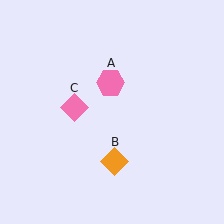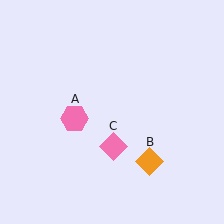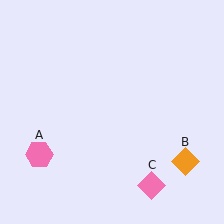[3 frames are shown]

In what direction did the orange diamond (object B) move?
The orange diamond (object B) moved right.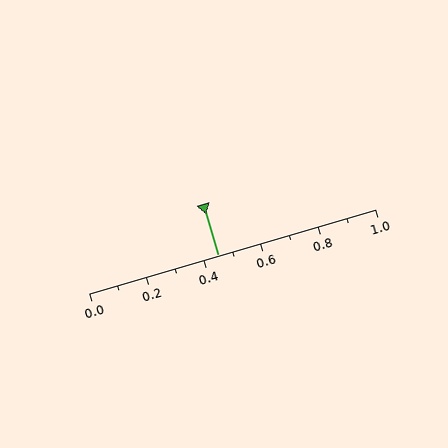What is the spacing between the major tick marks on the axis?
The major ticks are spaced 0.2 apart.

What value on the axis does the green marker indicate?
The marker indicates approximately 0.45.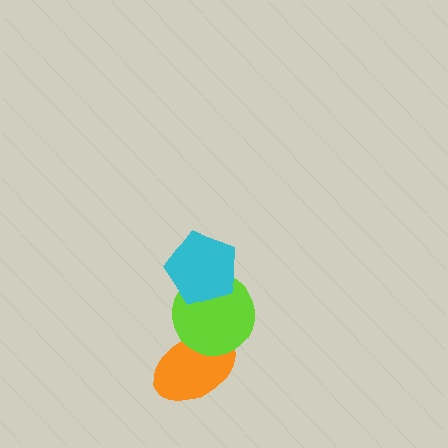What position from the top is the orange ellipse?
The orange ellipse is 3rd from the top.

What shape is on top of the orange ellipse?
The lime circle is on top of the orange ellipse.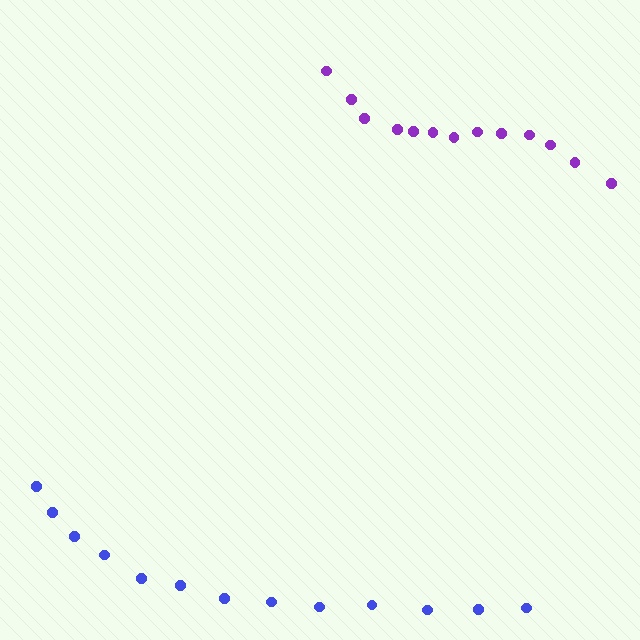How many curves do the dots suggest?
There are 2 distinct paths.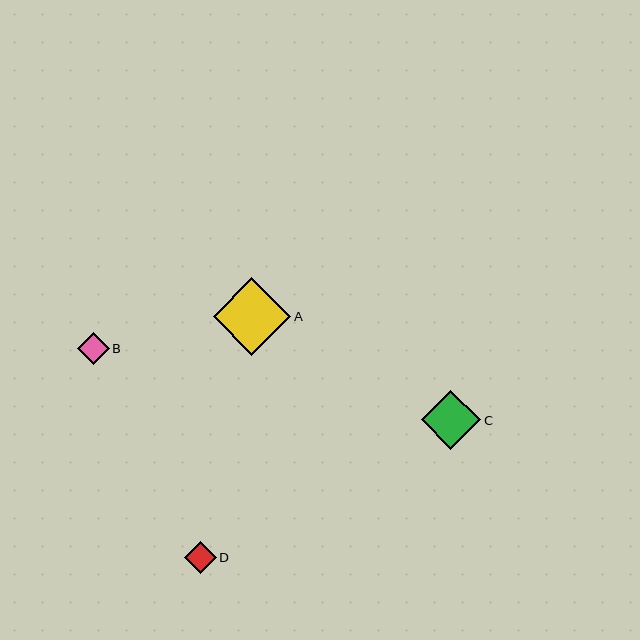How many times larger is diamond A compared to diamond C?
Diamond A is approximately 1.3 times the size of diamond C.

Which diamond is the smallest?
Diamond D is the smallest with a size of approximately 32 pixels.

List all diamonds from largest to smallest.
From largest to smallest: A, C, B, D.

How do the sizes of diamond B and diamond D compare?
Diamond B and diamond D are approximately the same size.